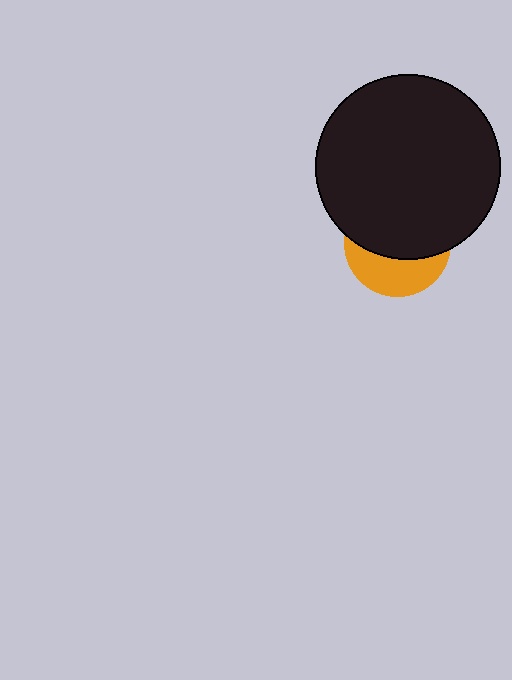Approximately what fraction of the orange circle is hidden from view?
Roughly 63% of the orange circle is hidden behind the black circle.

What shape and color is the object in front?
The object in front is a black circle.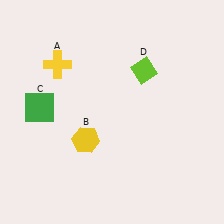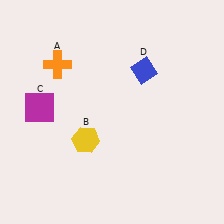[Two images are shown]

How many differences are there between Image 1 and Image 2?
There are 3 differences between the two images.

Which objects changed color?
A changed from yellow to orange. C changed from green to magenta. D changed from lime to blue.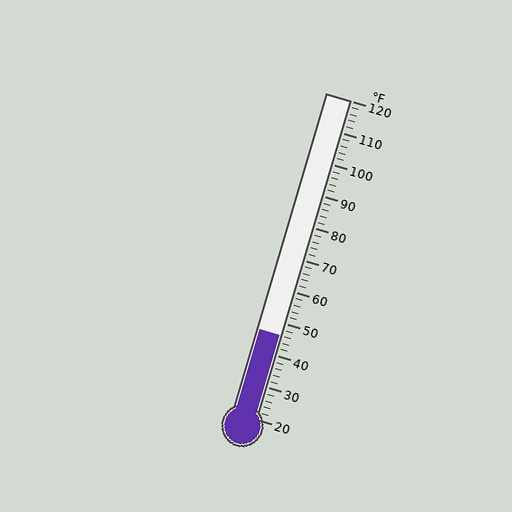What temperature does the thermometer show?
The thermometer shows approximately 46°F.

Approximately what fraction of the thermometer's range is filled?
The thermometer is filled to approximately 25% of its range.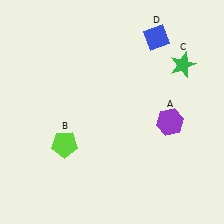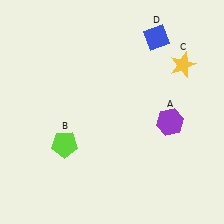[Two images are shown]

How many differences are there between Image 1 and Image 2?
There is 1 difference between the two images.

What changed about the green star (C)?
In Image 1, C is green. In Image 2, it changed to yellow.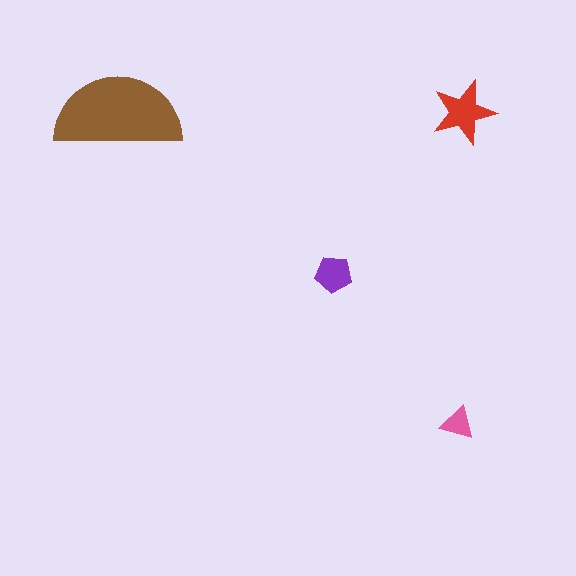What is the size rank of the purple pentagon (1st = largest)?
3rd.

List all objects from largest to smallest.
The brown semicircle, the red star, the purple pentagon, the pink triangle.